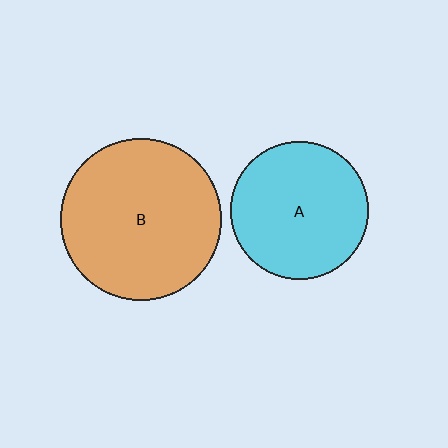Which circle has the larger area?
Circle B (orange).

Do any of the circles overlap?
No, none of the circles overlap.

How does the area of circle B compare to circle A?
Approximately 1.4 times.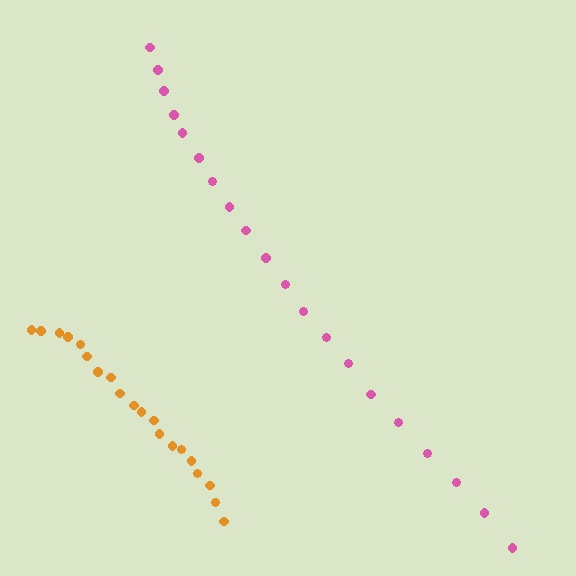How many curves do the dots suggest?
There are 2 distinct paths.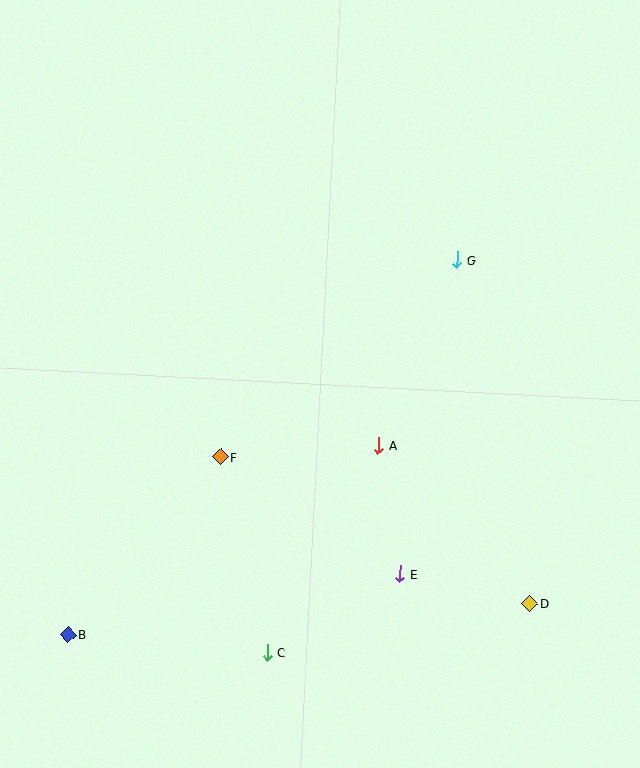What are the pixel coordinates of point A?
Point A is at (379, 445).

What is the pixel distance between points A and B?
The distance between A and B is 364 pixels.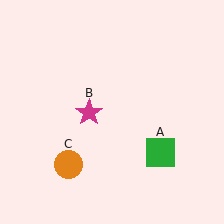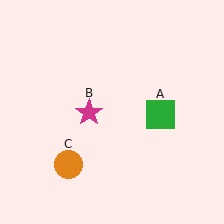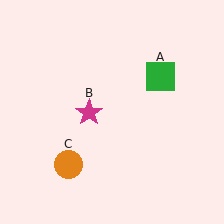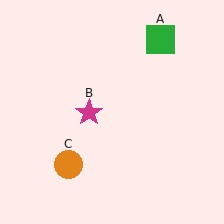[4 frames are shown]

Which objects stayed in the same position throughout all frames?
Magenta star (object B) and orange circle (object C) remained stationary.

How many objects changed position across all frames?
1 object changed position: green square (object A).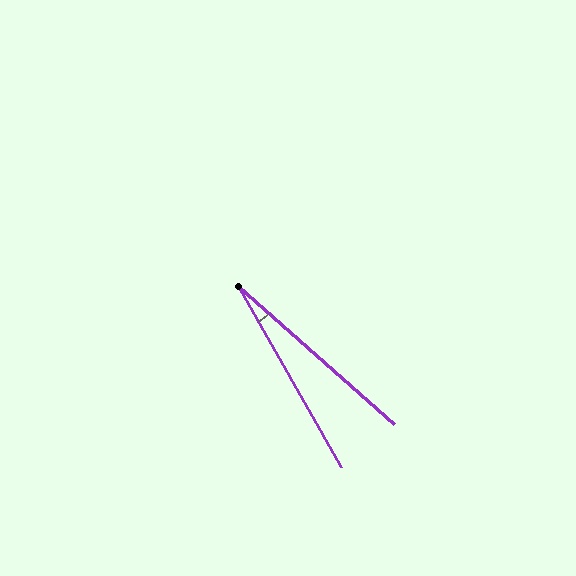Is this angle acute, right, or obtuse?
It is acute.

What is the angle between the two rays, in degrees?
Approximately 19 degrees.